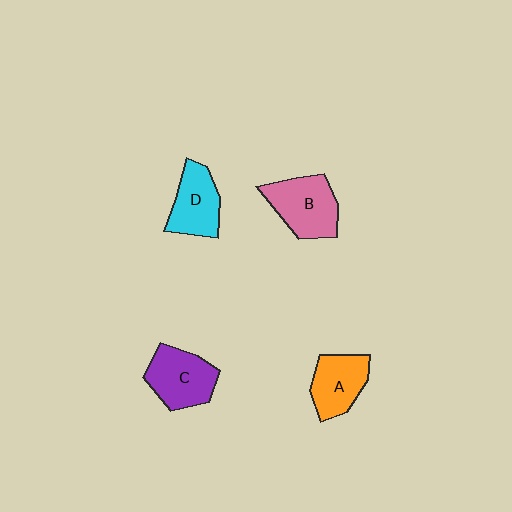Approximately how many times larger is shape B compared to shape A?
Approximately 1.2 times.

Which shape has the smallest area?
Shape A (orange).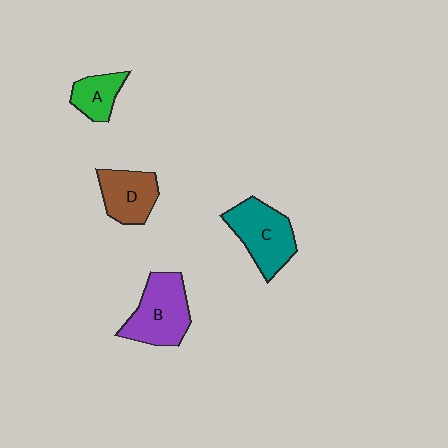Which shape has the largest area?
Shape B (purple).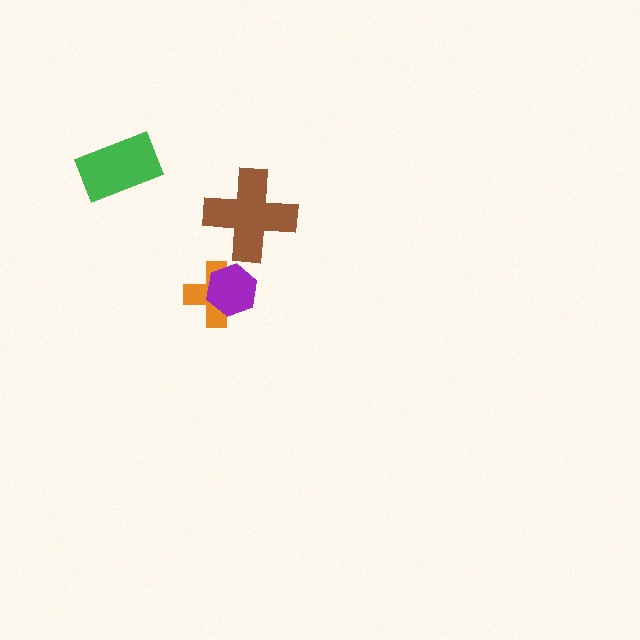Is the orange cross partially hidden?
Yes, it is partially covered by another shape.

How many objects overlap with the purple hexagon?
1 object overlaps with the purple hexagon.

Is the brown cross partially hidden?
No, no other shape covers it.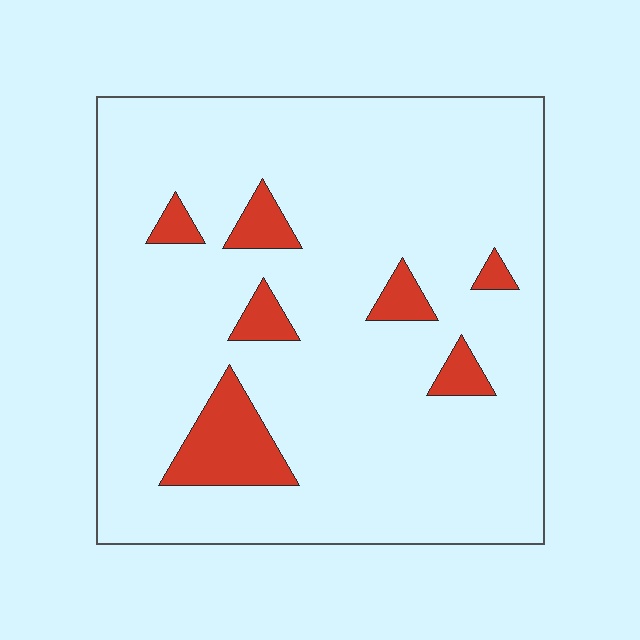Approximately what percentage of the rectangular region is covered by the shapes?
Approximately 10%.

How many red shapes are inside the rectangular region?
7.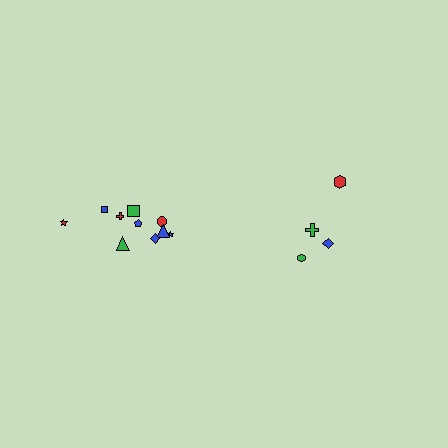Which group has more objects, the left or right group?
The left group.